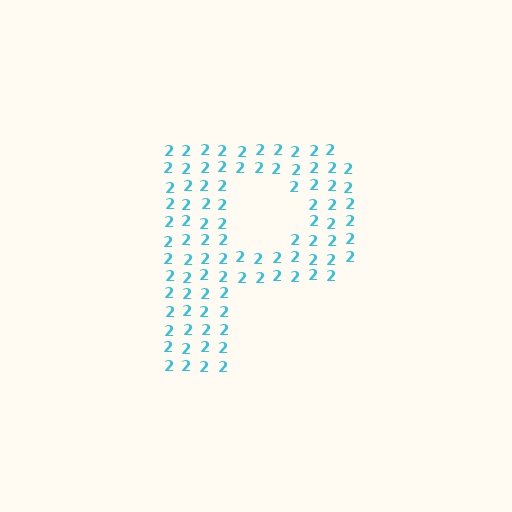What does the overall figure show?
The overall figure shows the letter P.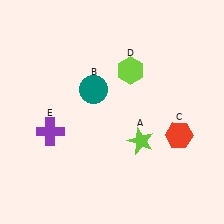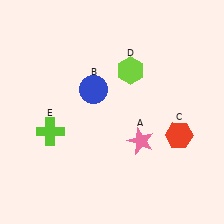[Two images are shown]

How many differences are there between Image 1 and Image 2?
There are 3 differences between the two images.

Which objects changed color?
A changed from lime to pink. B changed from teal to blue. E changed from purple to lime.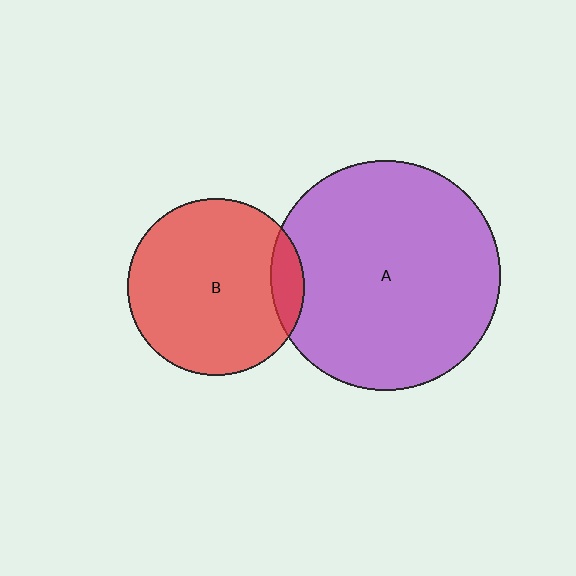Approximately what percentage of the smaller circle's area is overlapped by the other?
Approximately 10%.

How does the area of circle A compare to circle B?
Approximately 1.7 times.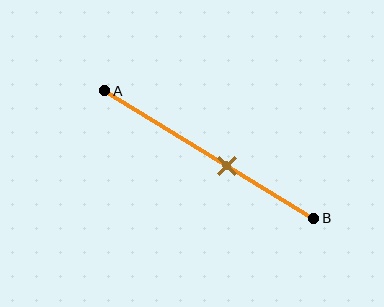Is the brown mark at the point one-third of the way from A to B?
No, the mark is at about 60% from A, not at the 33% one-third point.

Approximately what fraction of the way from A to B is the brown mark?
The brown mark is approximately 60% of the way from A to B.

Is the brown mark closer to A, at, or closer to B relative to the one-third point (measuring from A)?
The brown mark is closer to point B than the one-third point of segment AB.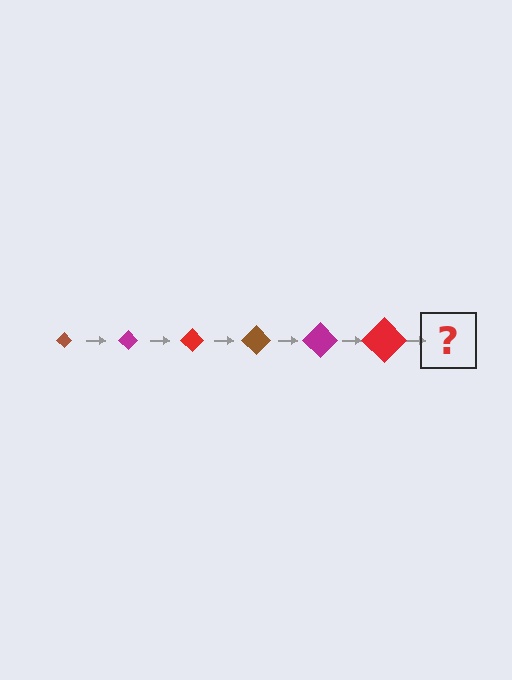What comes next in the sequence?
The next element should be a brown diamond, larger than the previous one.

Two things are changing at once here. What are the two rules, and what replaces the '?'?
The two rules are that the diamond grows larger each step and the color cycles through brown, magenta, and red. The '?' should be a brown diamond, larger than the previous one.